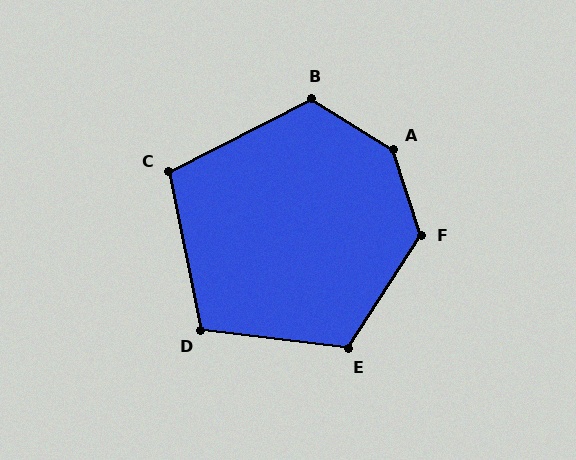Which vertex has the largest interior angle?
A, at approximately 139 degrees.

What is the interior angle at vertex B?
Approximately 122 degrees (obtuse).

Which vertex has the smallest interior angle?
C, at approximately 106 degrees.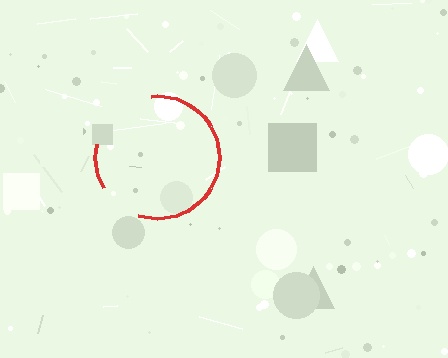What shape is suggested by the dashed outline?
The dashed outline suggests a circle.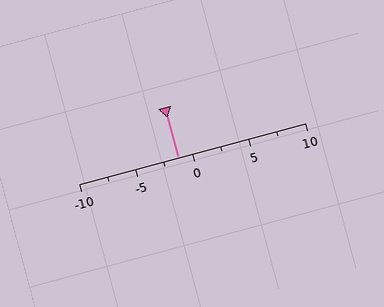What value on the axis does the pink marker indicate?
The marker indicates approximately -1.2.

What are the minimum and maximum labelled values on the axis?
The axis runs from -10 to 10.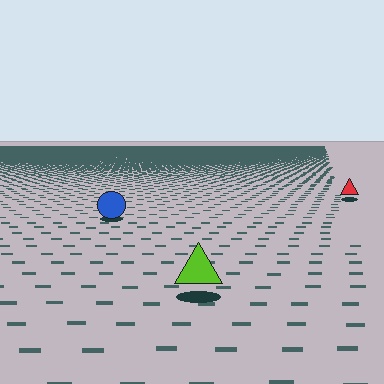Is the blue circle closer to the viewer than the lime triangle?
No. The lime triangle is closer — you can tell from the texture gradient: the ground texture is coarser near it.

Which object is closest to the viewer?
The lime triangle is closest. The texture marks near it are larger and more spread out.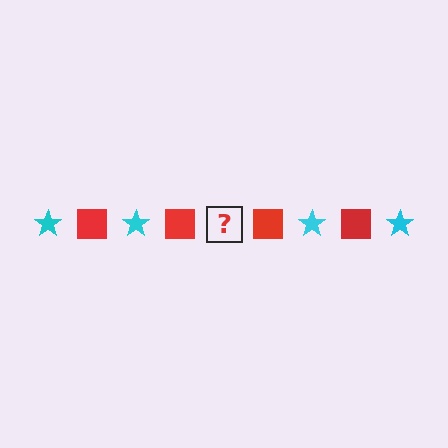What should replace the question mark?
The question mark should be replaced with a cyan star.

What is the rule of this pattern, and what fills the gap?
The rule is that the pattern alternates between cyan star and red square. The gap should be filled with a cyan star.